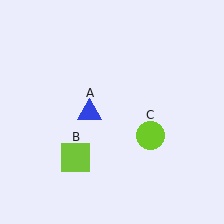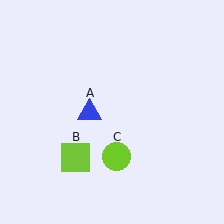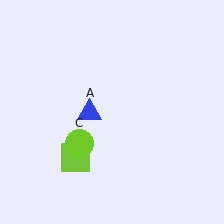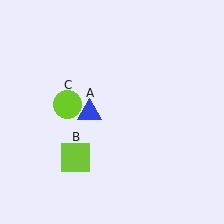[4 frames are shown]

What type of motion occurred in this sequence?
The lime circle (object C) rotated clockwise around the center of the scene.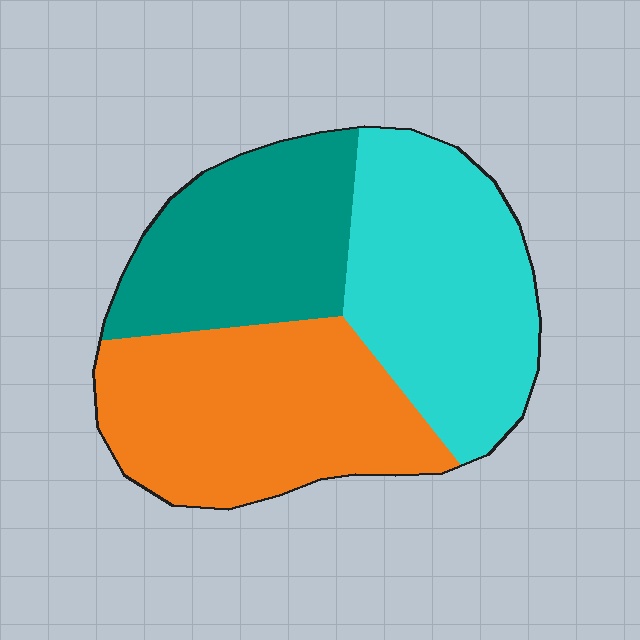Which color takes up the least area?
Teal, at roughly 25%.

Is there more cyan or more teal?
Cyan.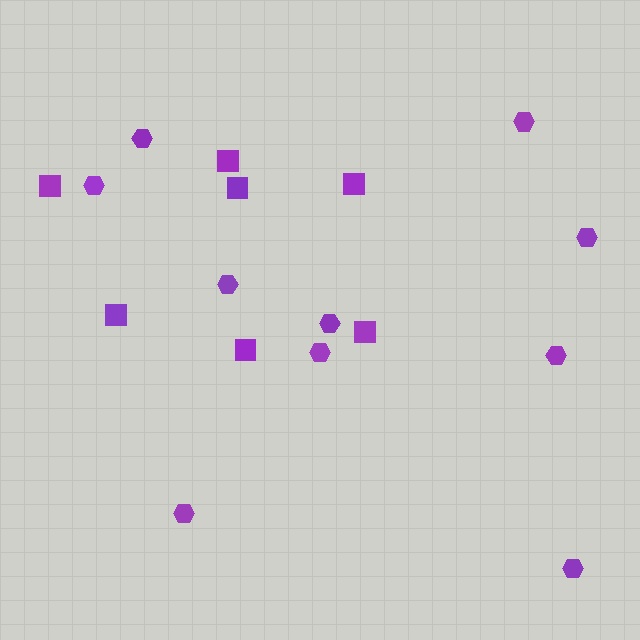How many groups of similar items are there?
There are 2 groups: one group of hexagons (10) and one group of squares (7).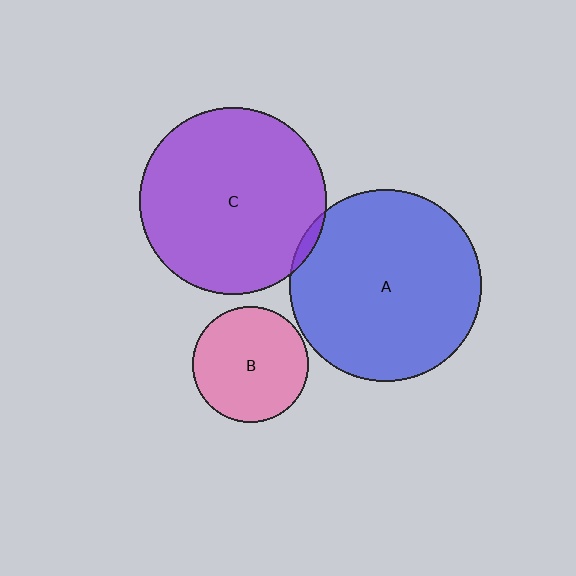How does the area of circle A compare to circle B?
Approximately 2.7 times.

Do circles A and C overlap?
Yes.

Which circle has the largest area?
Circle A (blue).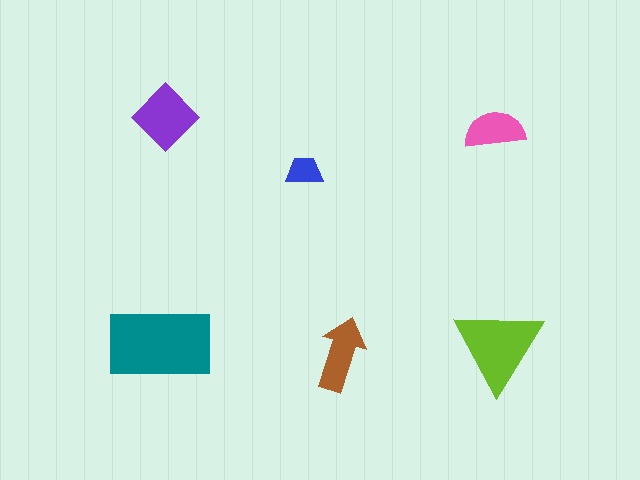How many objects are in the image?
There are 6 objects in the image.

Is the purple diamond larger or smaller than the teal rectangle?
Smaller.